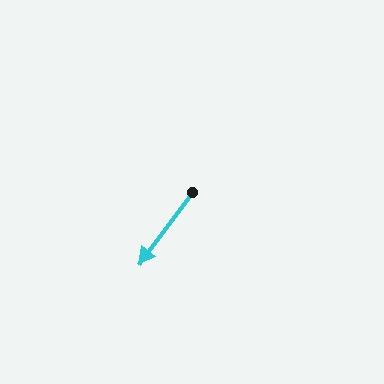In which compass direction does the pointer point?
Southwest.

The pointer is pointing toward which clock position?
Roughly 7 o'clock.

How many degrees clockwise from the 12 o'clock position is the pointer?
Approximately 216 degrees.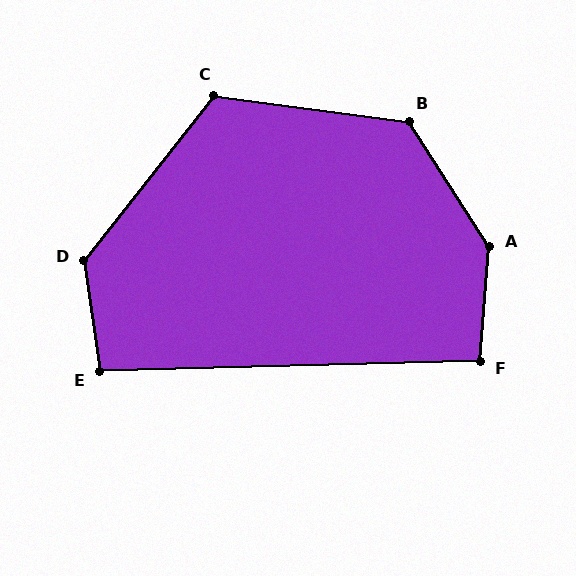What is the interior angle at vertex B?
Approximately 130 degrees (obtuse).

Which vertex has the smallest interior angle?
F, at approximately 96 degrees.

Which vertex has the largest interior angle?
A, at approximately 143 degrees.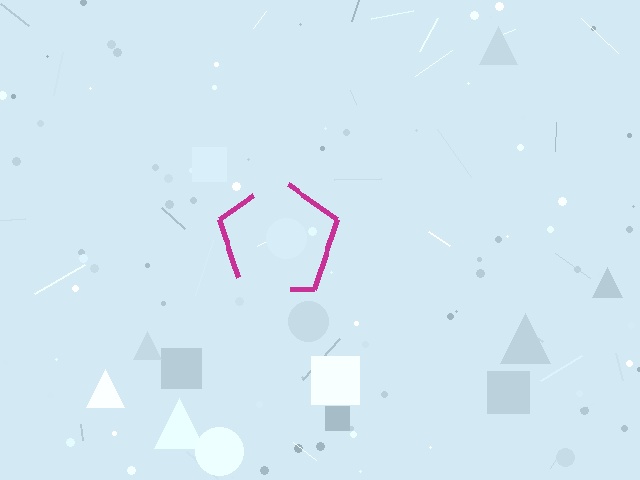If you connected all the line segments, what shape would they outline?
They would outline a pentagon.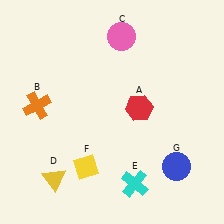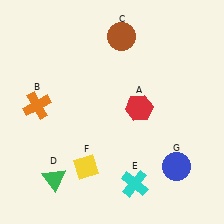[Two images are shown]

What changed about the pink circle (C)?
In Image 1, C is pink. In Image 2, it changed to brown.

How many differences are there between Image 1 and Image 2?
There are 2 differences between the two images.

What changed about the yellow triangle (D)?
In Image 1, D is yellow. In Image 2, it changed to green.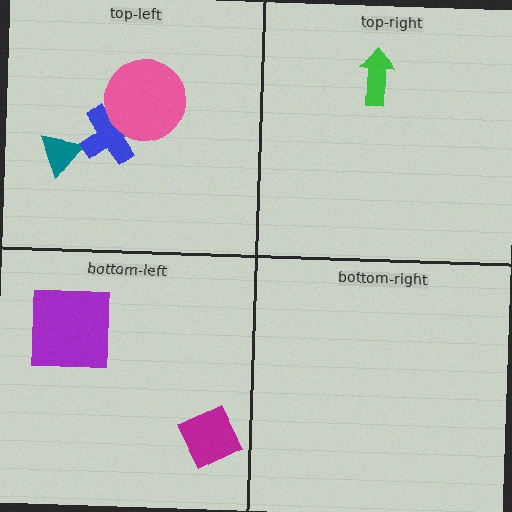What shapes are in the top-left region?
The teal triangle, the blue cross, the pink circle.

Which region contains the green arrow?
The top-right region.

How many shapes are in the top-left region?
3.